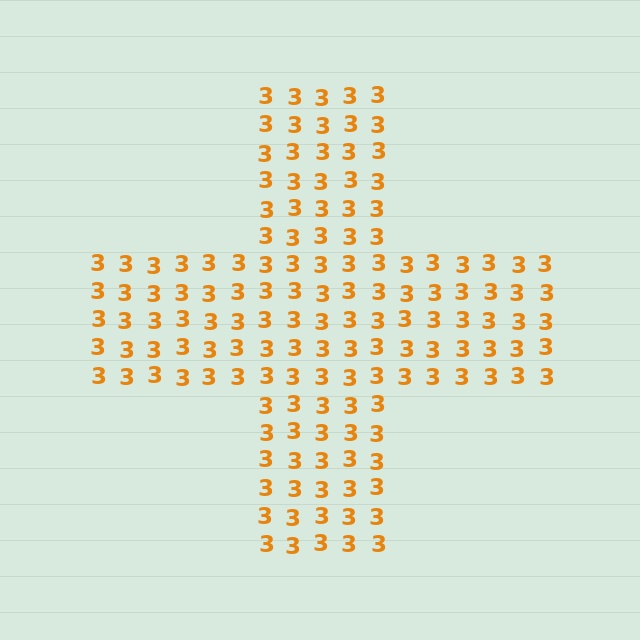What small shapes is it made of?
It is made of small digit 3's.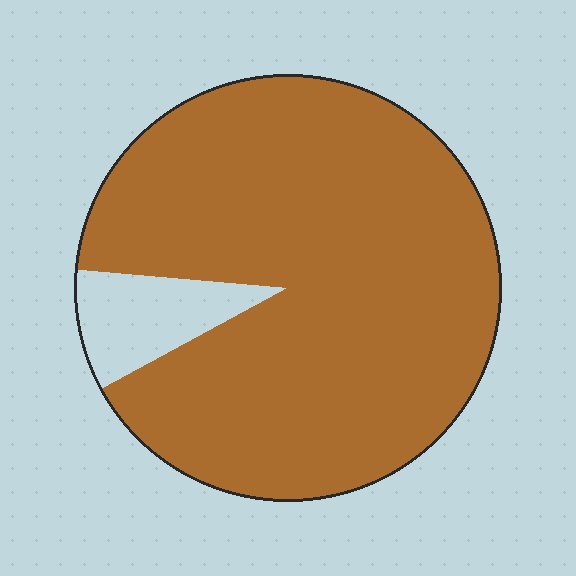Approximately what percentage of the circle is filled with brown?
Approximately 90%.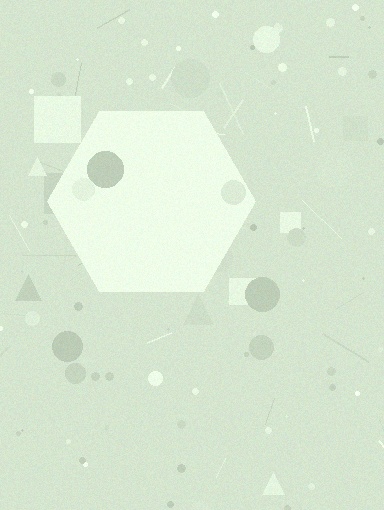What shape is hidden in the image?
A hexagon is hidden in the image.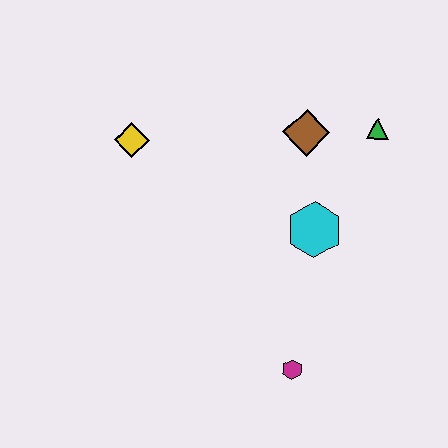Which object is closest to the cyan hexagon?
The brown diamond is closest to the cyan hexagon.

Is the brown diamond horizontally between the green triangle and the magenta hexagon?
Yes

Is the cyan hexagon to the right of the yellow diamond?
Yes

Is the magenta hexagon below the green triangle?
Yes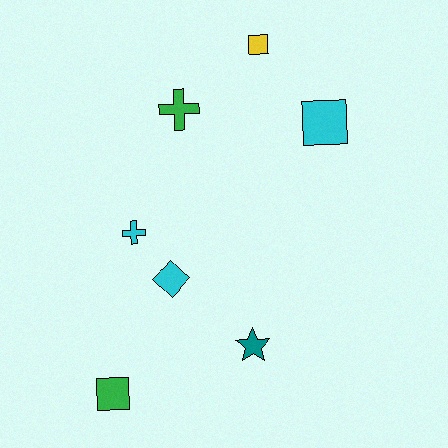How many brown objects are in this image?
There are no brown objects.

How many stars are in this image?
There is 1 star.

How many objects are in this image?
There are 7 objects.